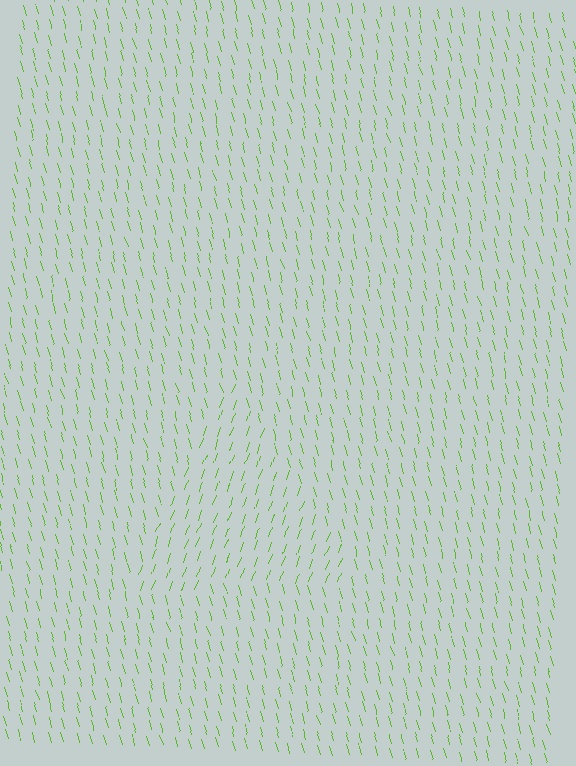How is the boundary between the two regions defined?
The boundary is defined purely by a change in line orientation (approximately 36 degrees difference). All lines are the same color and thickness.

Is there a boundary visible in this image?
Yes, there is a texture boundary formed by a change in line orientation.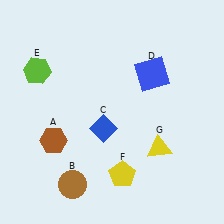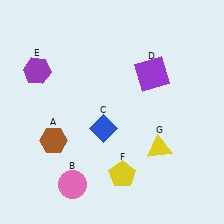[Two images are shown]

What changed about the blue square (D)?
In Image 1, D is blue. In Image 2, it changed to purple.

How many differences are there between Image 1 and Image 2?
There are 3 differences between the two images.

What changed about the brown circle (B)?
In Image 1, B is brown. In Image 2, it changed to pink.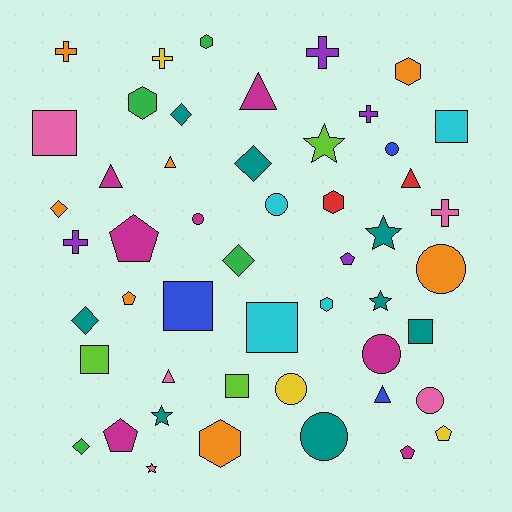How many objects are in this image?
There are 50 objects.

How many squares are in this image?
There are 7 squares.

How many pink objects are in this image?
There are 5 pink objects.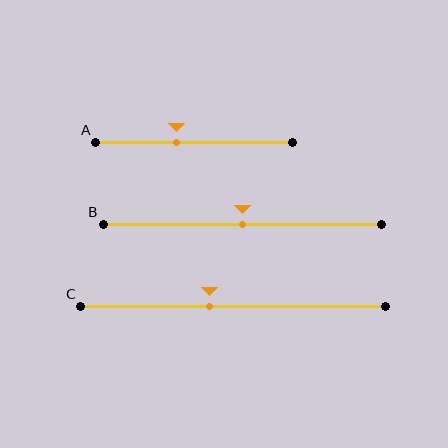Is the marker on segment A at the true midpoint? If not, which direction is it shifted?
No, the marker on segment A is shifted to the left by about 9% of the segment length.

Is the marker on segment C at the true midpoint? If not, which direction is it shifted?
No, the marker on segment C is shifted to the left by about 8% of the segment length.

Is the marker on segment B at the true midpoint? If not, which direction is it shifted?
Yes, the marker on segment B is at the true midpoint.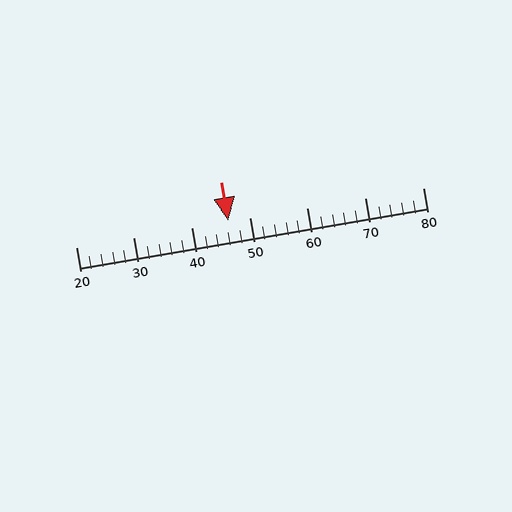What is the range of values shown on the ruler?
The ruler shows values from 20 to 80.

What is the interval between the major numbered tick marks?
The major tick marks are spaced 10 units apart.